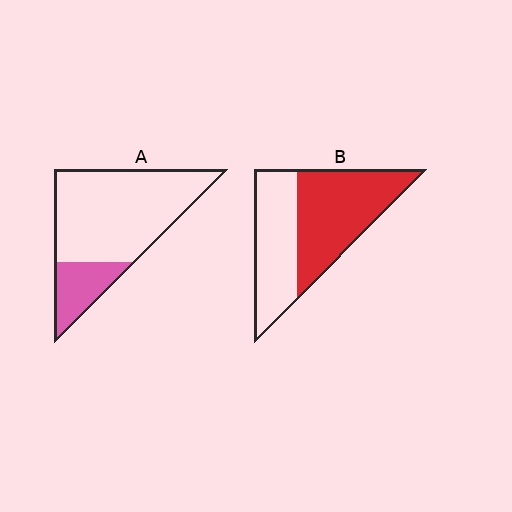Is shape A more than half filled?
No.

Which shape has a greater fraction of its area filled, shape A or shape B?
Shape B.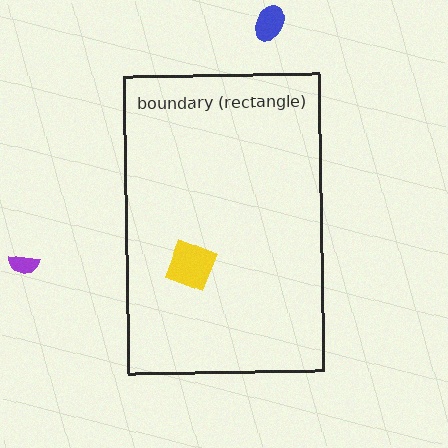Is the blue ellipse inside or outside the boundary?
Outside.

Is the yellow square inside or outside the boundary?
Inside.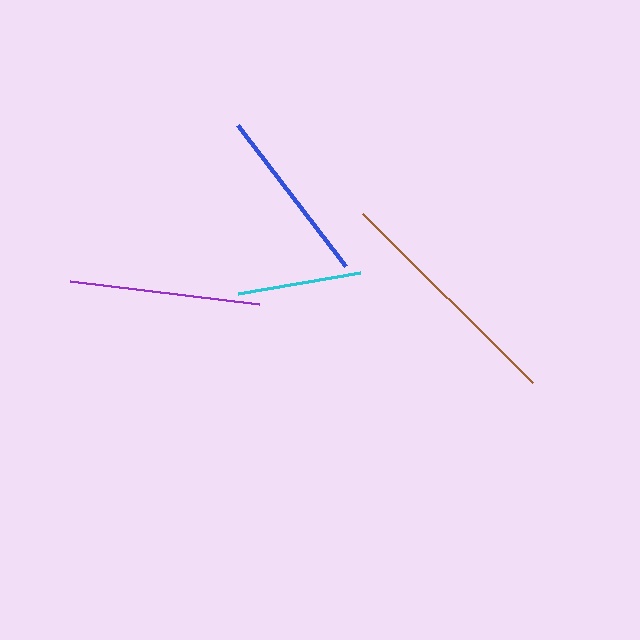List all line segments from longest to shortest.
From longest to shortest: brown, purple, blue, cyan.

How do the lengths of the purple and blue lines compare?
The purple and blue lines are approximately the same length.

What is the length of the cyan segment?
The cyan segment is approximately 124 pixels long.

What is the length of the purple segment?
The purple segment is approximately 191 pixels long.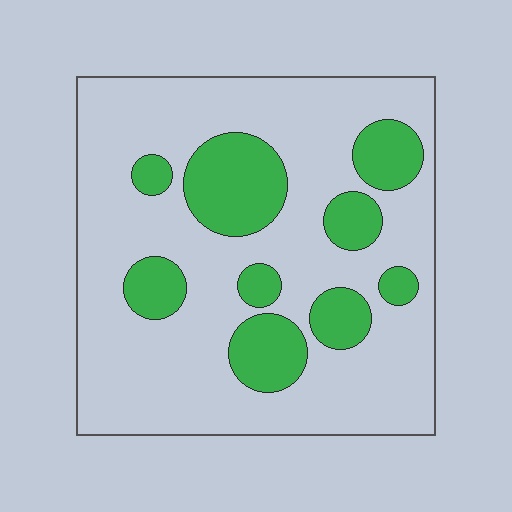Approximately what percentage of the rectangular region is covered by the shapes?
Approximately 25%.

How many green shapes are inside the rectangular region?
9.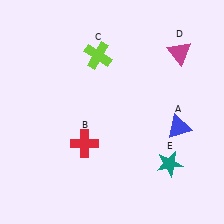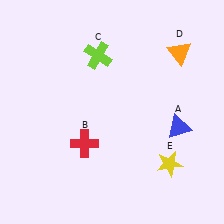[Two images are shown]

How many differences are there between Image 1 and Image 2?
There are 2 differences between the two images.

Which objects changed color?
D changed from magenta to orange. E changed from teal to yellow.